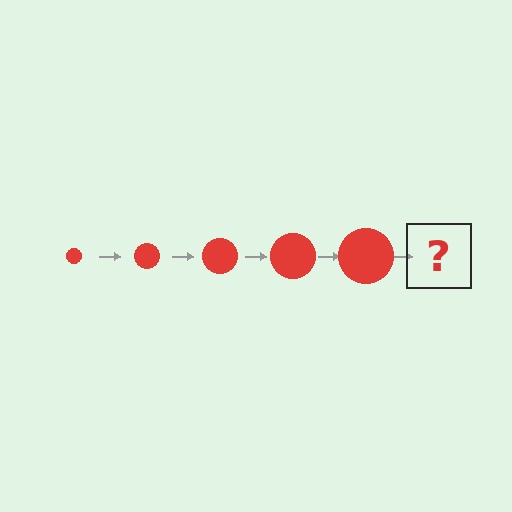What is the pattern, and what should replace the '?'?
The pattern is that the circle gets progressively larger each step. The '?' should be a red circle, larger than the previous one.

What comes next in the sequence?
The next element should be a red circle, larger than the previous one.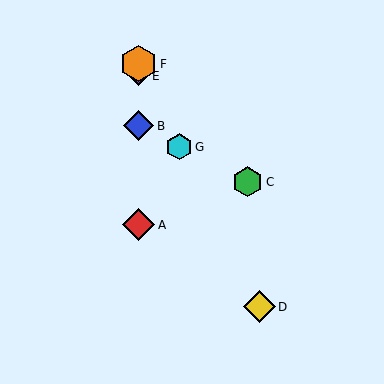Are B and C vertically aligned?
No, B is at x≈139 and C is at x≈248.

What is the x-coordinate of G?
Object G is at x≈179.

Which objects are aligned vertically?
Objects A, B, E, F are aligned vertically.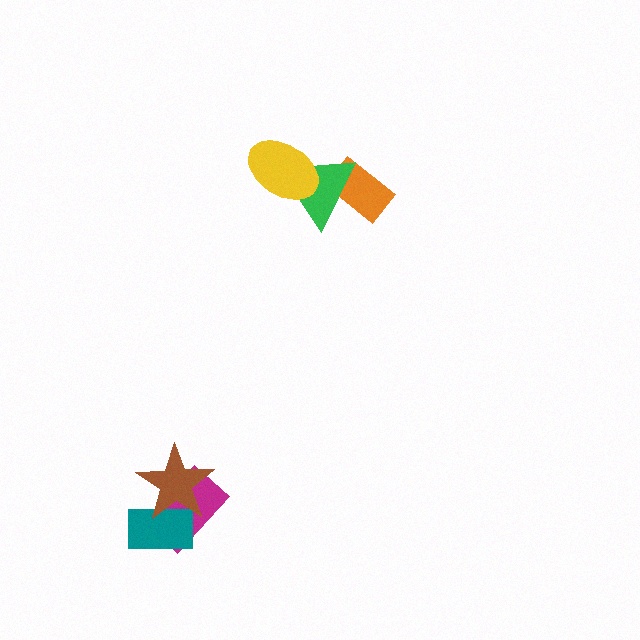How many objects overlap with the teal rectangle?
2 objects overlap with the teal rectangle.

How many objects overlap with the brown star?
2 objects overlap with the brown star.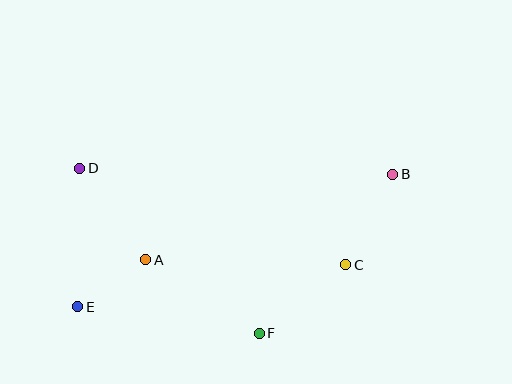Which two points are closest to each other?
Points A and E are closest to each other.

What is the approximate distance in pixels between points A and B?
The distance between A and B is approximately 261 pixels.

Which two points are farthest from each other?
Points B and E are farthest from each other.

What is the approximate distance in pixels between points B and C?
The distance between B and C is approximately 102 pixels.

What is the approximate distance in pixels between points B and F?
The distance between B and F is approximately 207 pixels.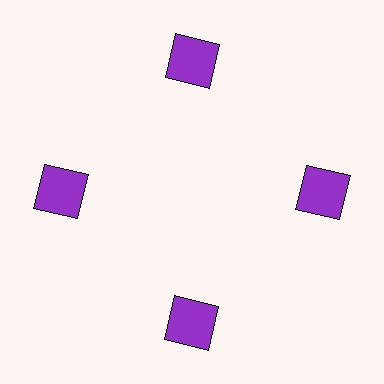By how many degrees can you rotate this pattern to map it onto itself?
The pattern maps onto itself every 90 degrees of rotation.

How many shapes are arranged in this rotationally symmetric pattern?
There are 4 shapes, arranged in 4 groups of 1.